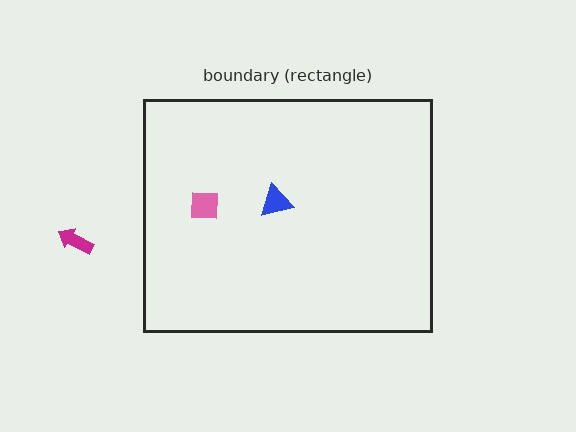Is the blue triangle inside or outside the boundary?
Inside.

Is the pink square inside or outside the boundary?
Inside.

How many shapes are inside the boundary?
2 inside, 1 outside.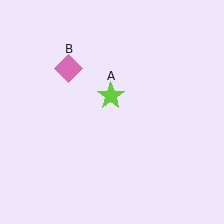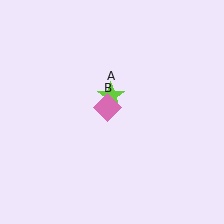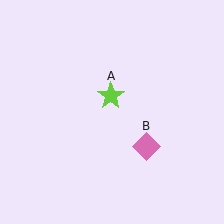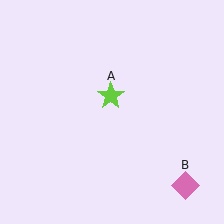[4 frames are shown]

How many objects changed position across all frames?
1 object changed position: pink diamond (object B).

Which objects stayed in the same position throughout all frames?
Lime star (object A) remained stationary.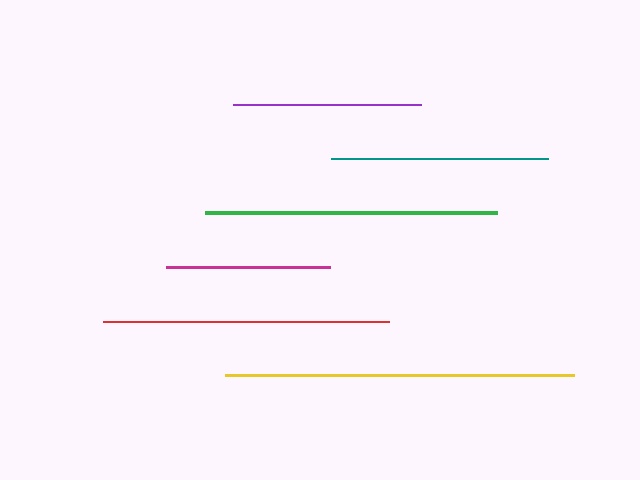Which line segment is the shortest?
The magenta line is the shortest at approximately 164 pixels.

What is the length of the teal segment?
The teal segment is approximately 217 pixels long.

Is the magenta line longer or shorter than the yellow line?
The yellow line is longer than the magenta line.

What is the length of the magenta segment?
The magenta segment is approximately 164 pixels long.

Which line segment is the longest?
The yellow line is the longest at approximately 349 pixels.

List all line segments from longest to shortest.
From longest to shortest: yellow, green, red, teal, purple, magenta.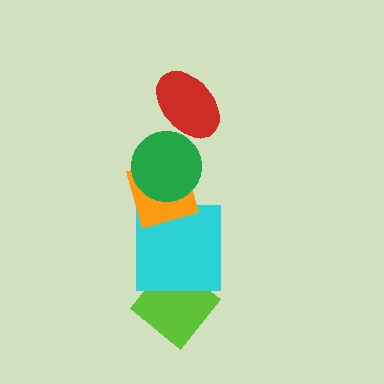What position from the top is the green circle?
The green circle is 2nd from the top.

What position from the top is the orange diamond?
The orange diamond is 3rd from the top.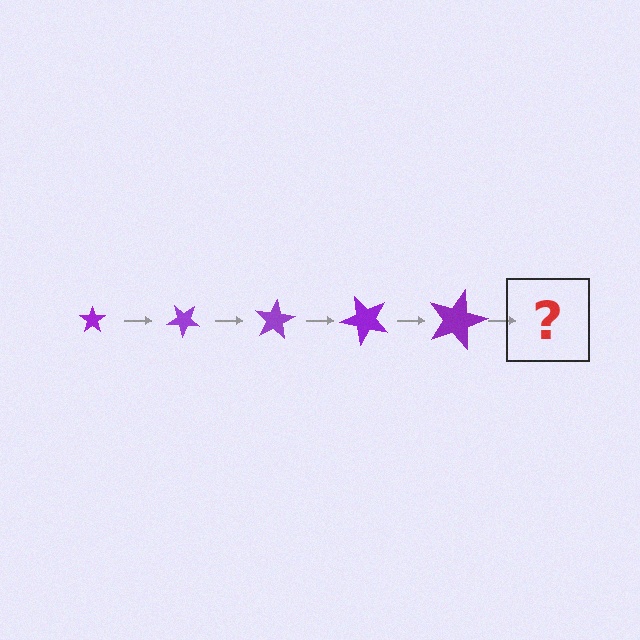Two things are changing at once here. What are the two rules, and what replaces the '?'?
The two rules are that the star grows larger each step and it rotates 40 degrees each step. The '?' should be a star, larger than the previous one and rotated 200 degrees from the start.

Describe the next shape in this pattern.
It should be a star, larger than the previous one and rotated 200 degrees from the start.